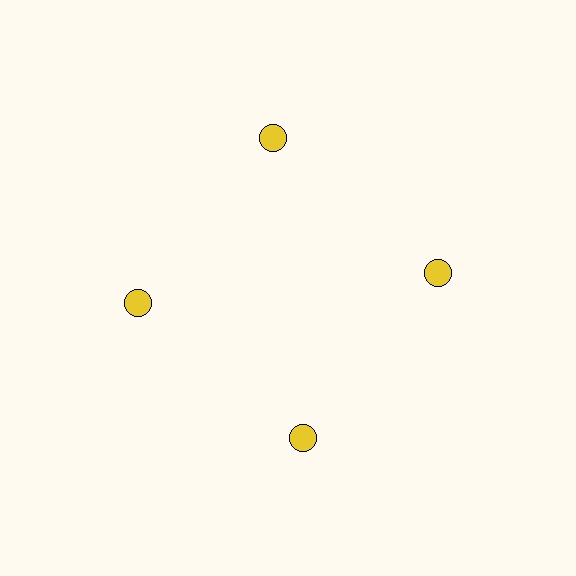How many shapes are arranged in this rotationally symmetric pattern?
There are 4 shapes, arranged in 4 groups of 1.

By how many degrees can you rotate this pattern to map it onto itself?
The pattern maps onto itself every 90 degrees of rotation.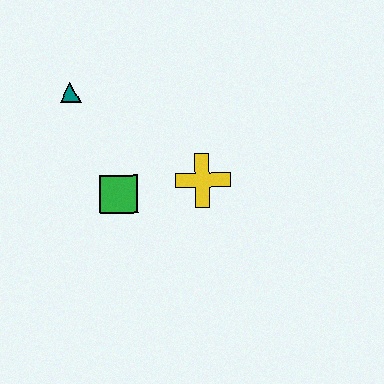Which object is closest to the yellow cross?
The green square is closest to the yellow cross.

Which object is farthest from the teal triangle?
The yellow cross is farthest from the teal triangle.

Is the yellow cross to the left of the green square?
No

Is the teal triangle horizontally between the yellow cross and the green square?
No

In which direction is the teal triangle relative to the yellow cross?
The teal triangle is to the left of the yellow cross.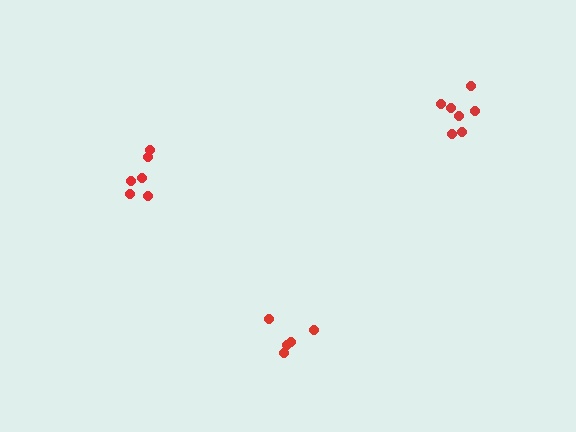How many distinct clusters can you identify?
There are 3 distinct clusters.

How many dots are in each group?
Group 1: 7 dots, Group 2: 5 dots, Group 3: 6 dots (18 total).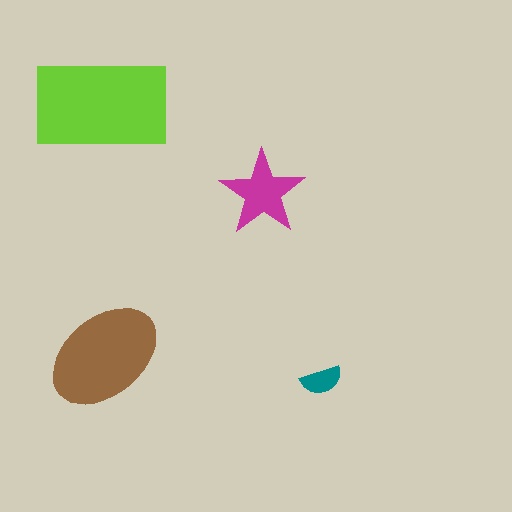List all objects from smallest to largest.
The teal semicircle, the magenta star, the brown ellipse, the lime rectangle.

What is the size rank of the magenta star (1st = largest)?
3rd.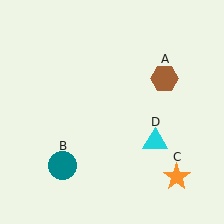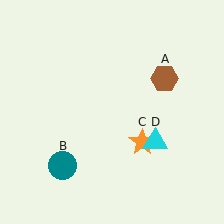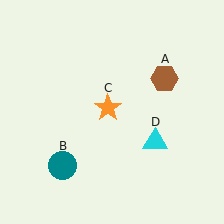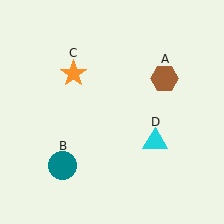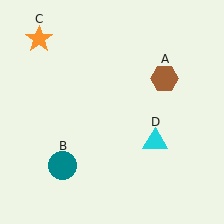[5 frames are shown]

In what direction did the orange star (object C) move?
The orange star (object C) moved up and to the left.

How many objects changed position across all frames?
1 object changed position: orange star (object C).